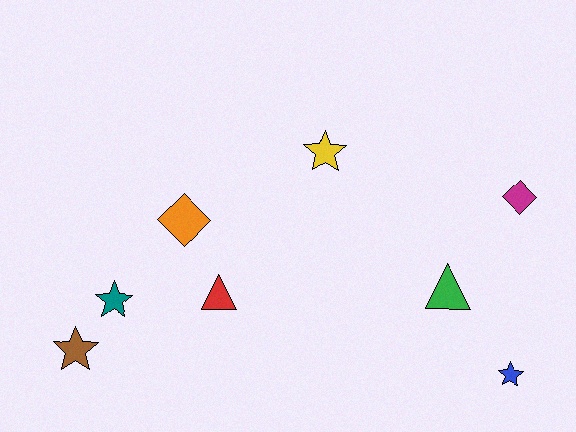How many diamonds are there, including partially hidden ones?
There are 2 diamonds.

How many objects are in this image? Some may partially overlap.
There are 8 objects.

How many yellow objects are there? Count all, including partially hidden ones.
There is 1 yellow object.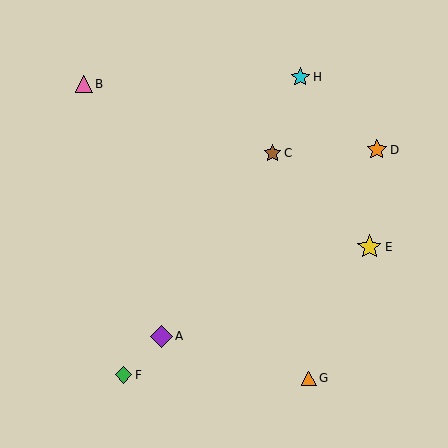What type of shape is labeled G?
Shape G is an orange triangle.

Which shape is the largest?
The yellow star (labeled E) is the largest.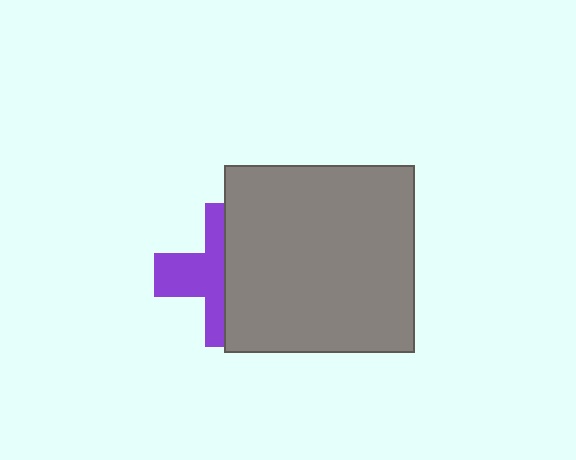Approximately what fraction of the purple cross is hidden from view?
Roughly 55% of the purple cross is hidden behind the gray rectangle.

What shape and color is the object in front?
The object in front is a gray rectangle.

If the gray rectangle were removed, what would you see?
You would see the complete purple cross.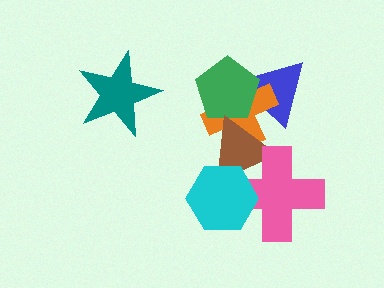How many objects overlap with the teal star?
0 objects overlap with the teal star.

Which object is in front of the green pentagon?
The brown triangle is in front of the green pentagon.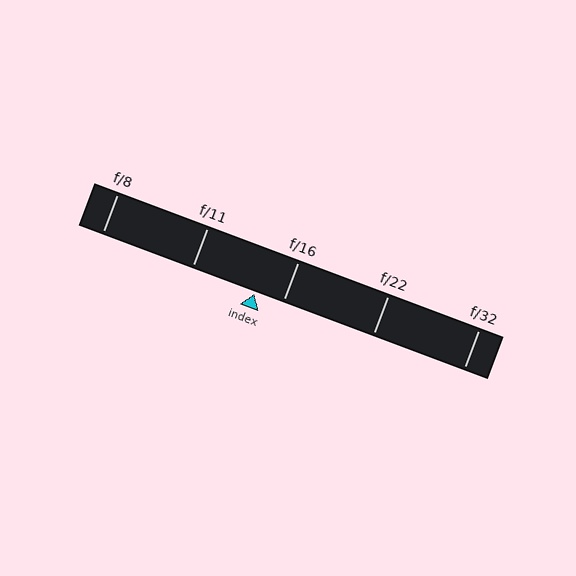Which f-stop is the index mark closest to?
The index mark is closest to f/16.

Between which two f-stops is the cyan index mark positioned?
The index mark is between f/11 and f/16.